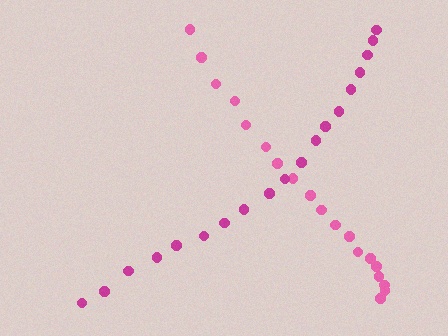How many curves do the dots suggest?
There are 2 distinct paths.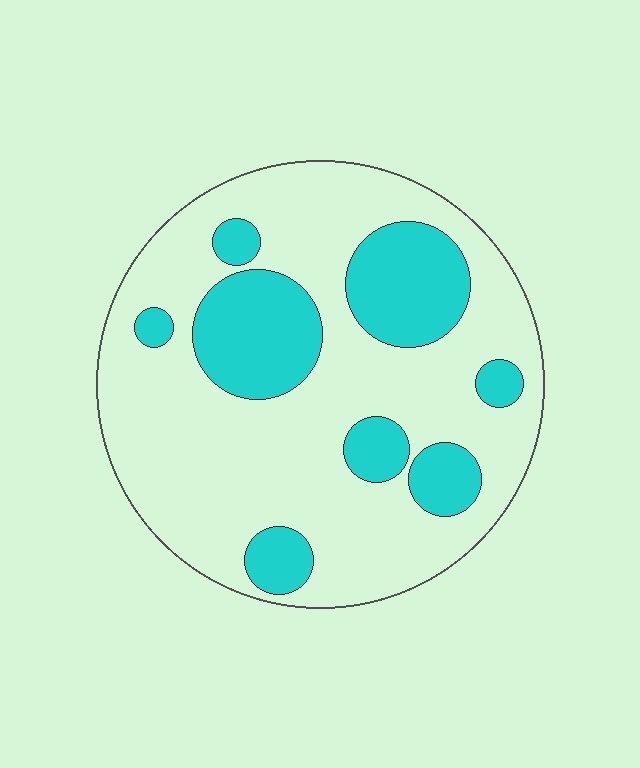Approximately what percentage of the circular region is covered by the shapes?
Approximately 25%.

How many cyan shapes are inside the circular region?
8.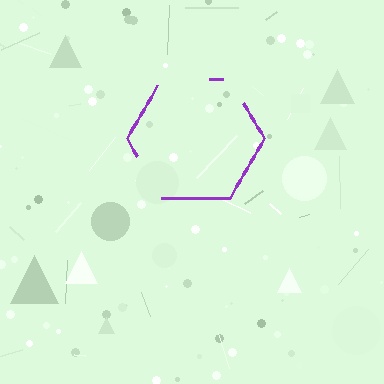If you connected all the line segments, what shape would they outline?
They would outline a hexagon.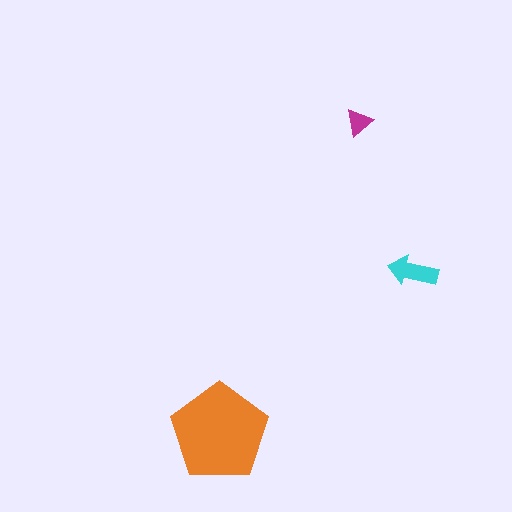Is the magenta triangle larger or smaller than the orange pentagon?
Smaller.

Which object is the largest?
The orange pentagon.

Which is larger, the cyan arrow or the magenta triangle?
The cyan arrow.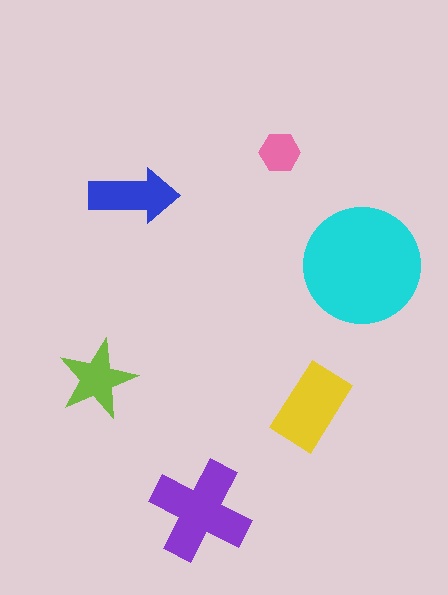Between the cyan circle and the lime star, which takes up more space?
The cyan circle.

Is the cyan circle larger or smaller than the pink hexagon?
Larger.